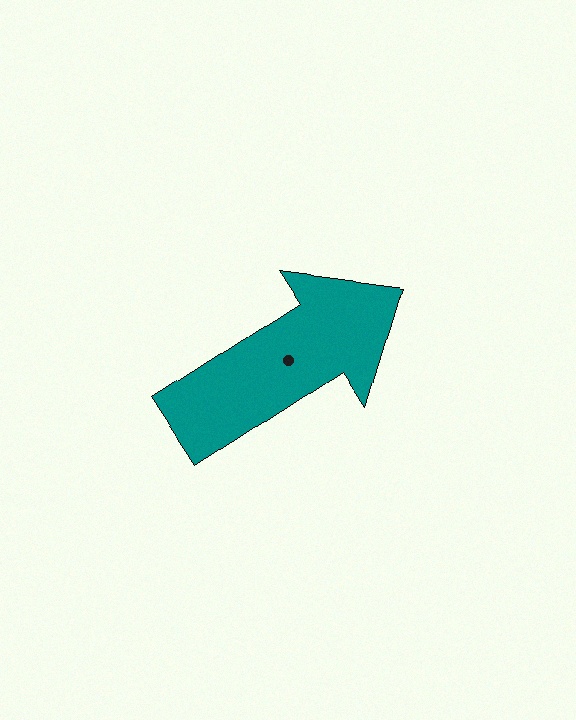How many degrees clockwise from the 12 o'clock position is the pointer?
Approximately 57 degrees.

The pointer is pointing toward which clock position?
Roughly 2 o'clock.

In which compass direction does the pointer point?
Northeast.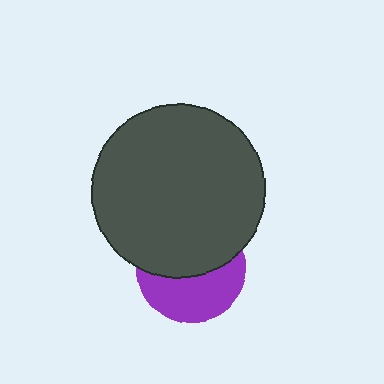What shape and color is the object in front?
The object in front is a dark gray circle.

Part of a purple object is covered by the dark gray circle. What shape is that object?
It is a circle.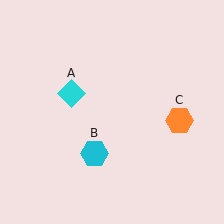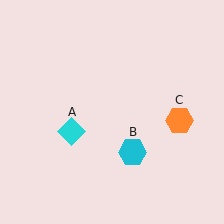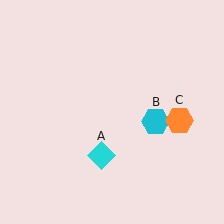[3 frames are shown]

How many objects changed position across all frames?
2 objects changed position: cyan diamond (object A), cyan hexagon (object B).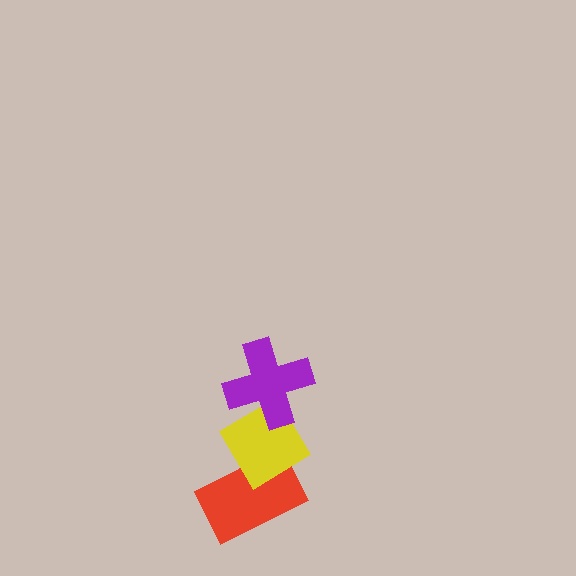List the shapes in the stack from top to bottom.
From top to bottom: the purple cross, the yellow diamond, the red rectangle.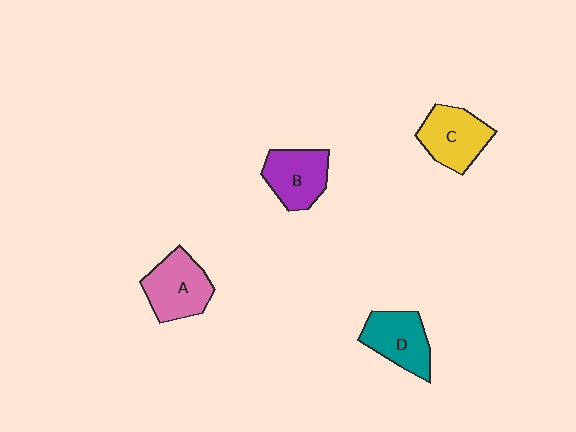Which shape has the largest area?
Shape A (pink).